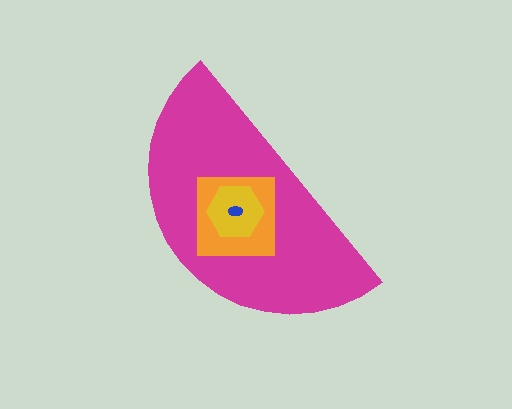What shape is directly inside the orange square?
The yellow hexagon.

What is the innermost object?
The blue ellipse.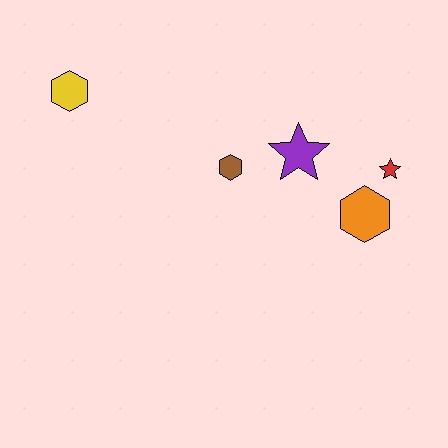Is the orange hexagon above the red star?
No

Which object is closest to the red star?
The orange hexagon is closest to the red star.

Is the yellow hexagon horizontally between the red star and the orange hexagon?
No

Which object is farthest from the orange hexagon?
The yellow hexagon is farthest from the orange hexagon.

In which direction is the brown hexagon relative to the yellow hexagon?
The brown hexagon is to the right of the yellow hexagon.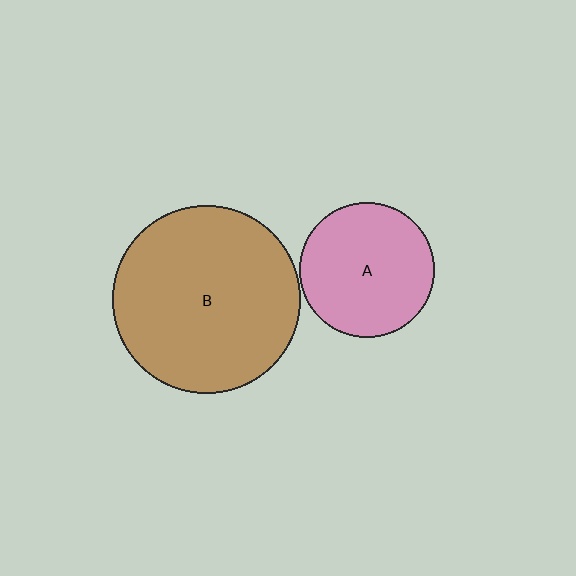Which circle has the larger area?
Circle B (brown).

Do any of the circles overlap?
No, none of the circles overlap.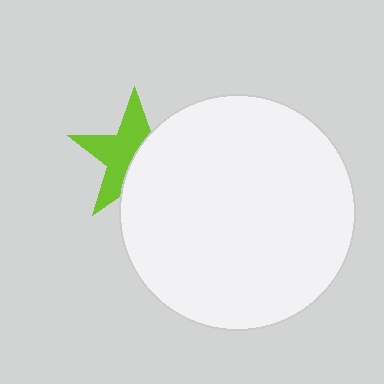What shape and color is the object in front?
The object in front is a white circle.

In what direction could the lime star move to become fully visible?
The lime star could move left. That would shift it out from behind the white circle entirely.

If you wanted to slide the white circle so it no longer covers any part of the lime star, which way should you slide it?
Slide it right — that is the most direct way to separate the two shapes.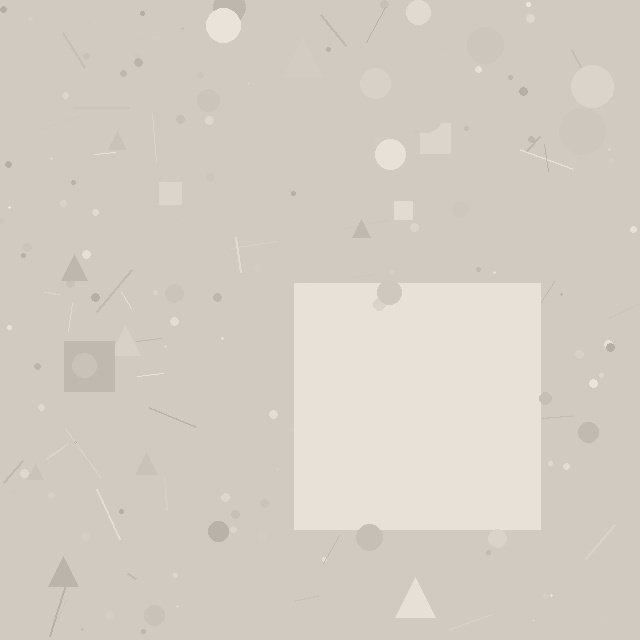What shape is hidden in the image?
A square is hidden in the image.